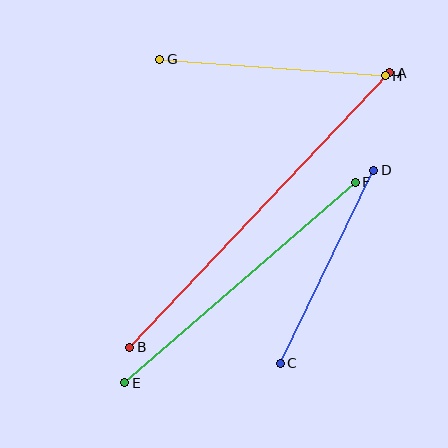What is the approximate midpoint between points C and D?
The midpoint is at approximately (327, 267) pixels.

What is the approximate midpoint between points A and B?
The midpoint is at approximately (260, 210) pixels.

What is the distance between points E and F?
The distance is approximately 306 pixels.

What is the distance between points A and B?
The distance is approximately 379 pixels.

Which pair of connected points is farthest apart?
Points A and B are farthest apart.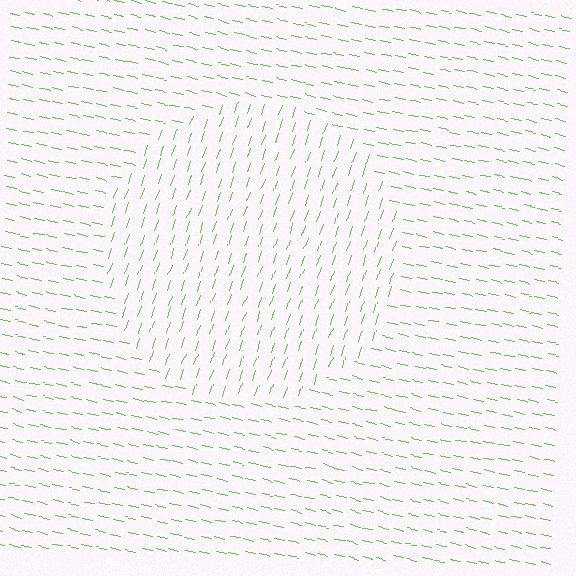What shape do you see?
I see a circle.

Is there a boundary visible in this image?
Yes, there is a texture boundary formed by a change in line orientation.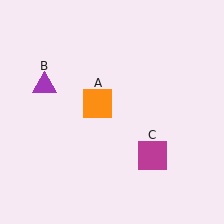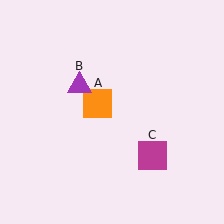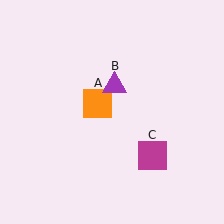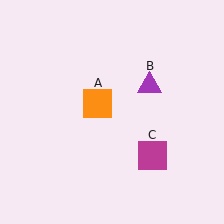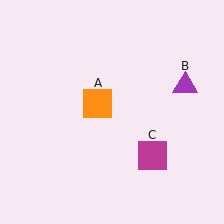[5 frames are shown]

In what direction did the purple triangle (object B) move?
The purple triangle (object B) moved right.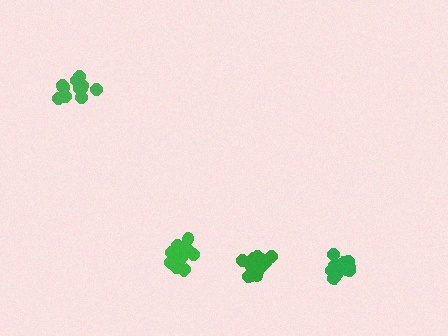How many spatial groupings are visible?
There are 4 spatial groupings.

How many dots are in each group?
Group 1: 16 dots, Group 2: 17 dots, Group 3: 16 dots, Group 4: 11 dots (60 total).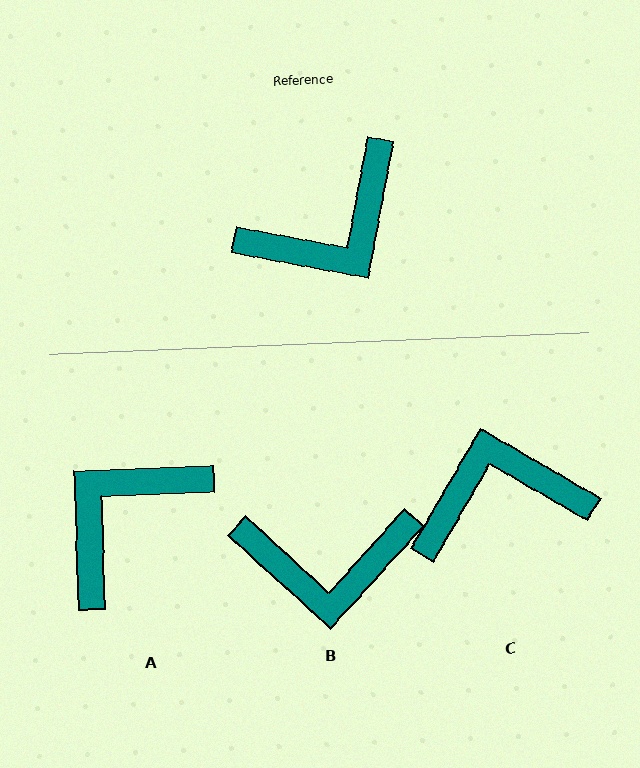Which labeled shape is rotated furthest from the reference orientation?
A, about 167 degrees away.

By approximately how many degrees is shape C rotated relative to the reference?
Approximately 161 degrees counter-clockwise.